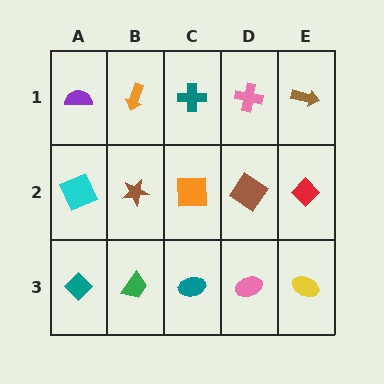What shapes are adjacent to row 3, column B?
A brown star (row 2, column B), a teal diamond (row 3, column A), a teal ellipse (row 3, column C).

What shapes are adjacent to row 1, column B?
A brown star (row 2, column B), a purple semicircle (row 1, column A), a teal cross (row 1, column C).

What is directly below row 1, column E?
A red diamond.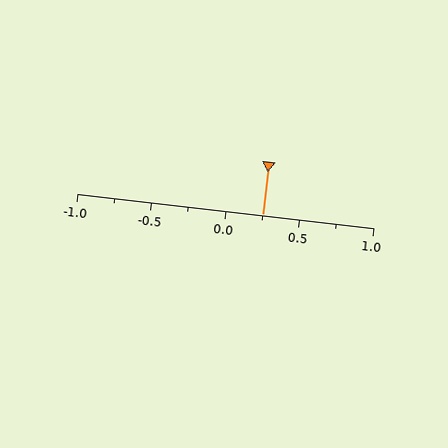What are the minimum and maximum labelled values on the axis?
The axis runs from -1.0 to 1.0.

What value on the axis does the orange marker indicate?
The marker indicates approximately 0.25.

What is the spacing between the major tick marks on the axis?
The major ticks are spaced 0.5 apart.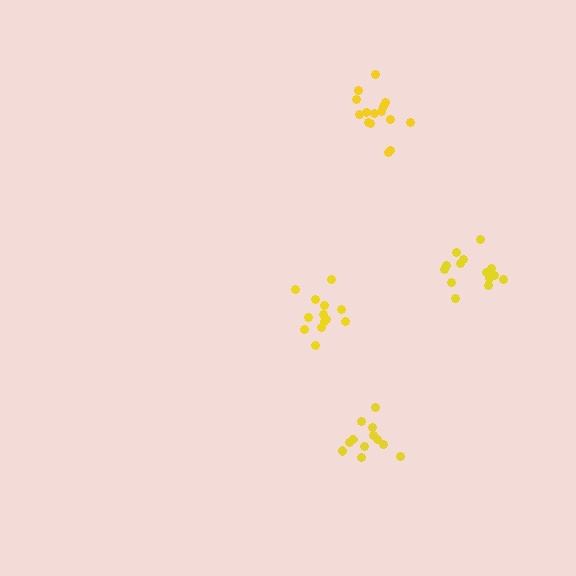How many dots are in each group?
Group 1: 15 dots, Group 2: 13 dots, Group 3: 15 dots, Group 4: 12 dots (55 total).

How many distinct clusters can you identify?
There are 4 distinct clusters.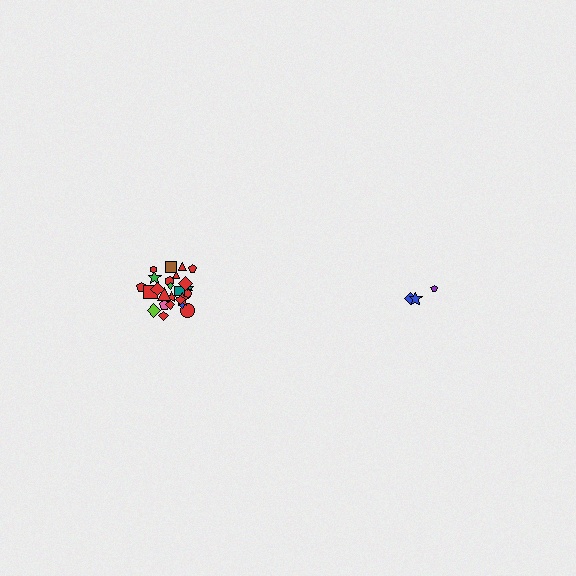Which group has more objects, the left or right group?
The left group.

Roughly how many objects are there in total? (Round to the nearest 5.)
Roughly 30 objects in total.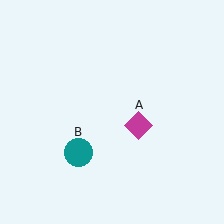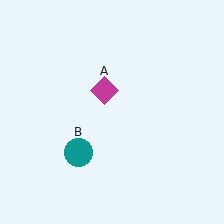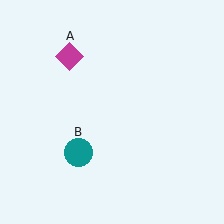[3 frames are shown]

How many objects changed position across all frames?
1 object changed position: magenta diamond (object A).